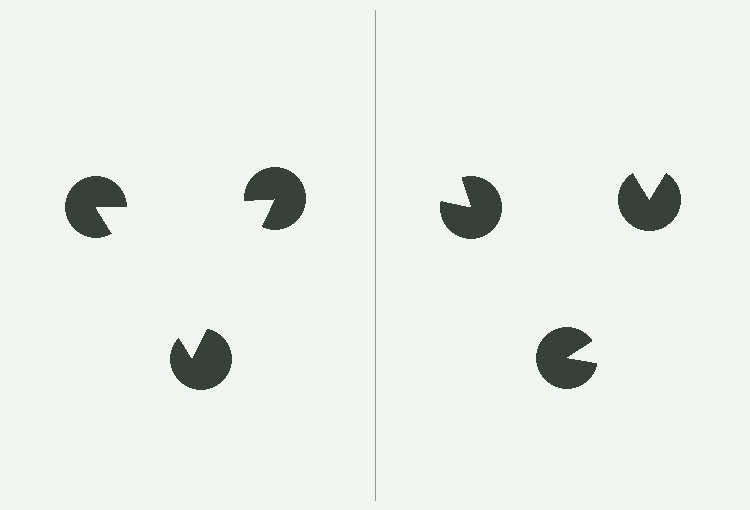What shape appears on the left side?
An illusory triangle.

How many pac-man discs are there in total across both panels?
6 — 3 on each side.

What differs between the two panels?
The pac-man discs are positioned identically on both sides; only the wedge orientations differ. On the left they align to a triangle; on the right they are misaligned.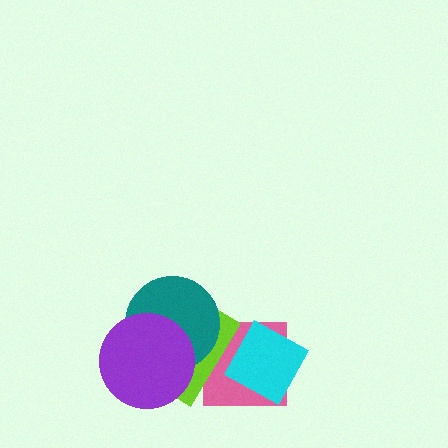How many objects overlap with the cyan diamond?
2 objects overlap with the cyan diamond.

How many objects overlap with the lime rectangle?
4 objects overlap with the lime rectangle.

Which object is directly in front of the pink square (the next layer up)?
The lime rectangle is directly in front of the pink square.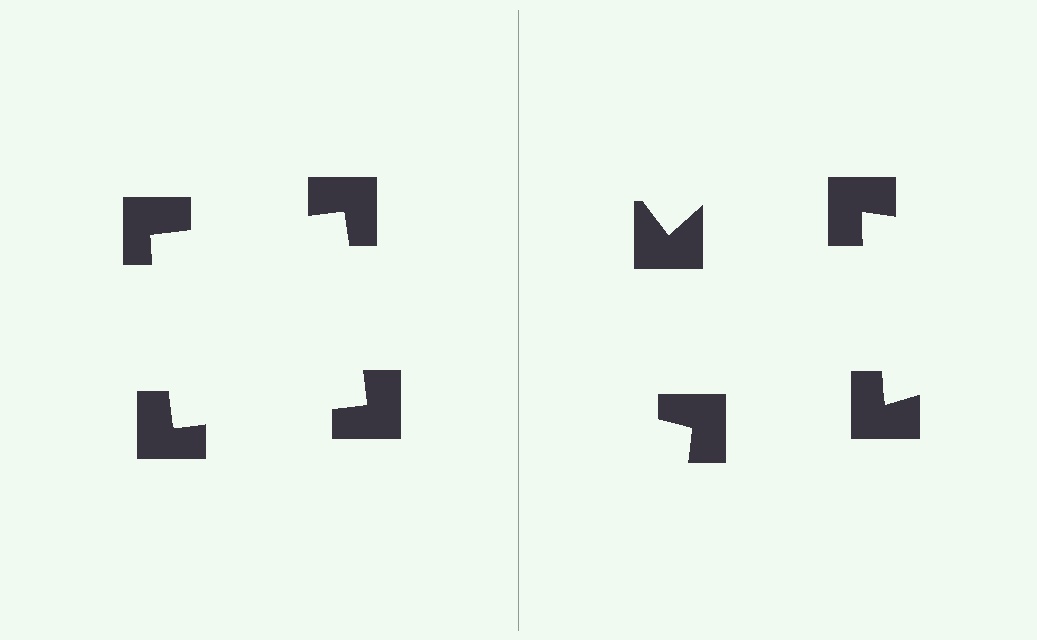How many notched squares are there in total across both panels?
8 — 4 on each side.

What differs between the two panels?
The notched squares are positioned identically on both sides; only the wedge orientations differ. On the left they align to a square; on the right they are misaligned.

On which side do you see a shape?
An illusory square appears on the left side. On the right side the wedge cuts are rotated, so no coherent shape forms.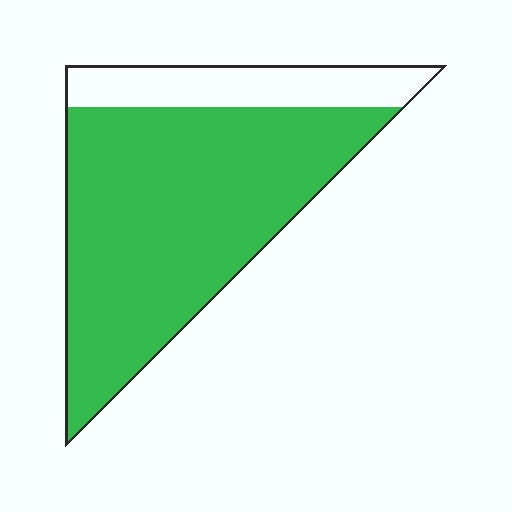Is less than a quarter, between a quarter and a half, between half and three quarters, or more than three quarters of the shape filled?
More than three quarters.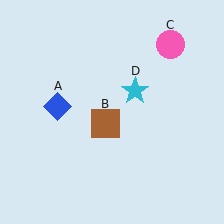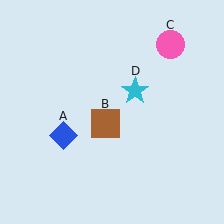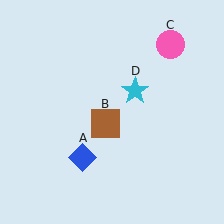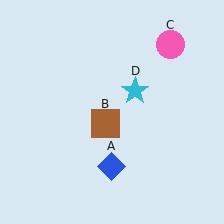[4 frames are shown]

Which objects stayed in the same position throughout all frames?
Brown square (object B) and pink circle (object C) and cyan star (object D) remained stationary.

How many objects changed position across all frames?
1 object changed position: blue diamond (object A).